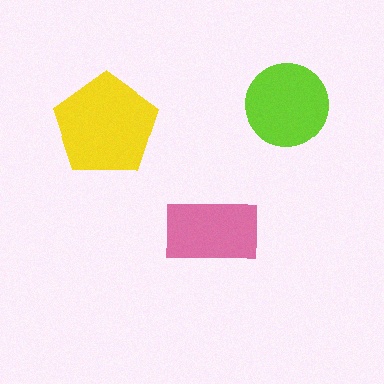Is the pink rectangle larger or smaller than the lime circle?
Smaller.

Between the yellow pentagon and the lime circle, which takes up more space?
The yellow pentagon.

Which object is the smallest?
The pink rectangle.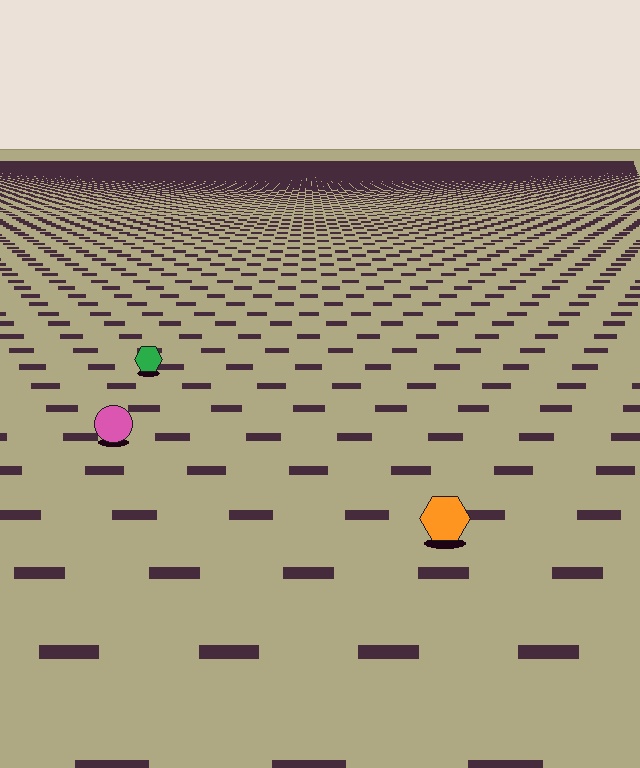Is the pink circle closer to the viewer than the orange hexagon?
No. The orange hexagon is closer — you can tell from the texture gradient: the ground texture is coarser near it.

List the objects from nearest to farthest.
From nearest to farthest: the orange hexagon, the pink circle, the green hexagon.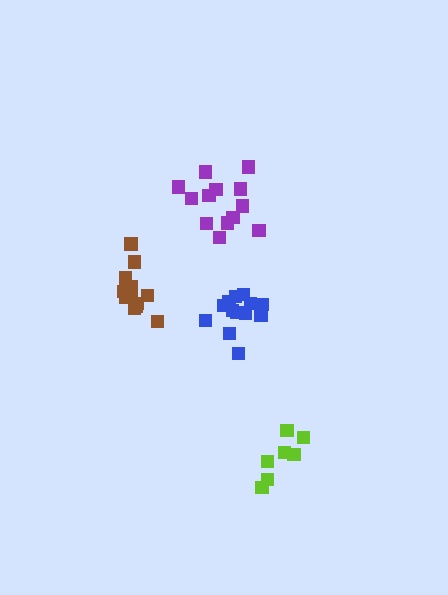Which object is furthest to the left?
The brown cluster is leftmost.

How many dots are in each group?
Group 1: 13 dots, Group 2: 12 dots, Group 3: 13 dots, Group 4: 7 dots (45 total).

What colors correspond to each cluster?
The clusters are colored: blue, brown, purple, lime.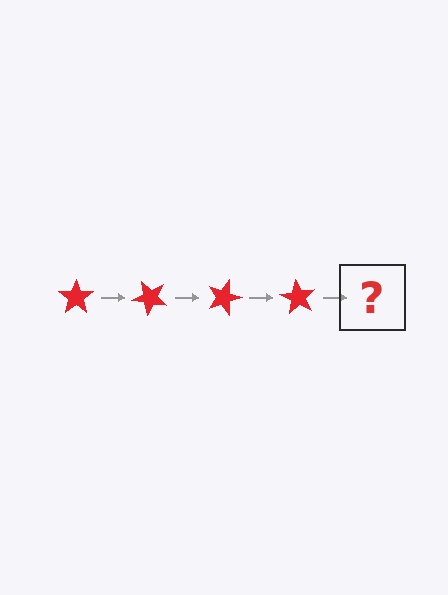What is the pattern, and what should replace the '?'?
The pattern is that the star rotates 45 degrees each step. The '?' should be a red star rotated 180 degrees.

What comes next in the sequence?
The next element should be a red star rotated 180 degrees.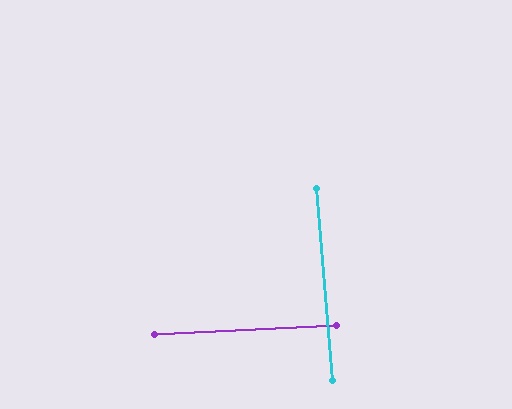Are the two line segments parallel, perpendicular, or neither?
Perpendicular — they meet at approximately 88°.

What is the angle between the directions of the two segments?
Approximately 88 degrees.